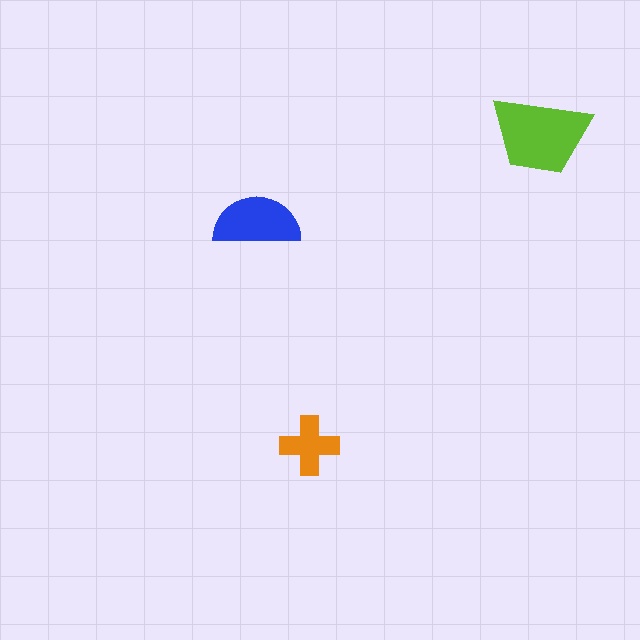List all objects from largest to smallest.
The lime trapezoid, the blue semicircle, the orange cross.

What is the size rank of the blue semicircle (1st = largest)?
2nd.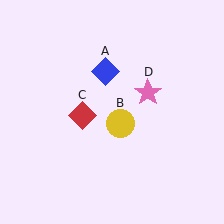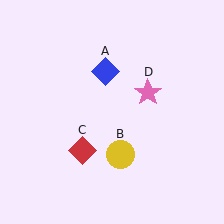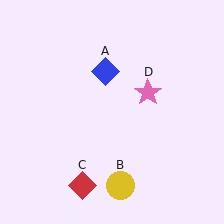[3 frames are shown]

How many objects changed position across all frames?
2 objects changed position: yellow circle (object B), red diamond (object C).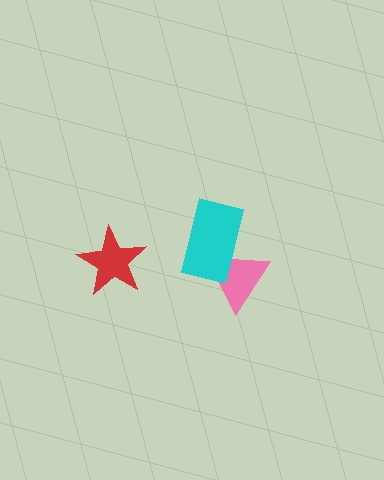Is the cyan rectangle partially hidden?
No, no other shape covers it.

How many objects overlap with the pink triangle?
1 object overlaps with the pink triangle.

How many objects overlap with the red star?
0 objects overlap with the red star.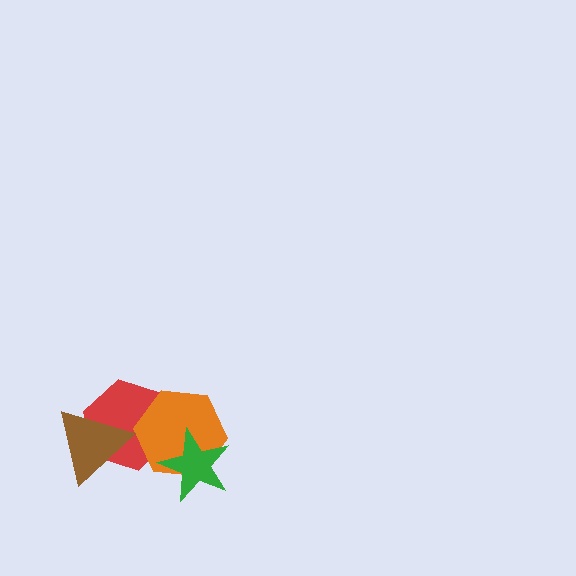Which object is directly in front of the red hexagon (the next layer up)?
The orange hexagon is directly in front of the red hexagon.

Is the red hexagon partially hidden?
Yes, it is partially covered by another shape.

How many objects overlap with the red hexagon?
2 objects overlap with the red hexagon.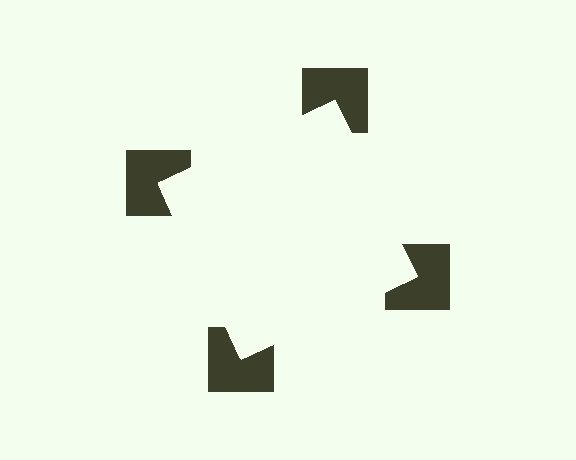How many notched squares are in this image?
There are 4 — one at each vertex of the illusory square.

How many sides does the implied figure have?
4 sides.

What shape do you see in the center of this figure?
An illusory square — its edges are inferred from the aligned wedge cuts in the notched squares, not physically drawn.